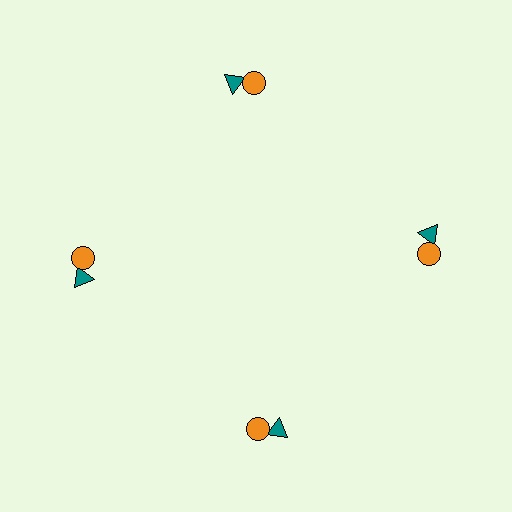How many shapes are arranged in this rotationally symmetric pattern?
There are 8 shapes, arranged in 4 groups of 2.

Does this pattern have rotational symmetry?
Yes, this pattern has 4-fold rotational symmetry. It looks the same after rotating 90 degrees around the center.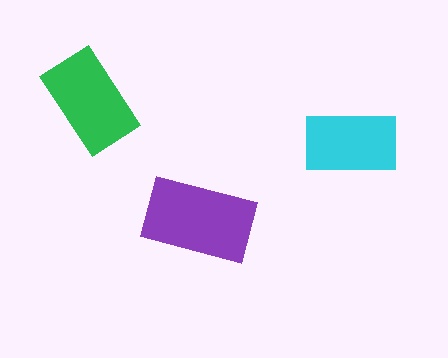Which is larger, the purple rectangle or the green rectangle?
The purple one.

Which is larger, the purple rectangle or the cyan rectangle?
The purple one.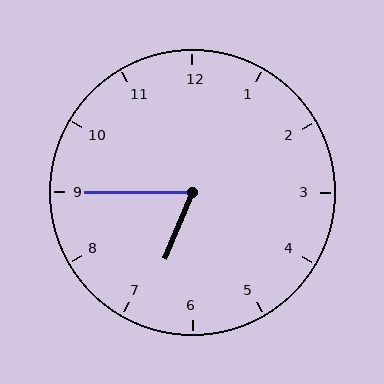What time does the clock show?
6:45.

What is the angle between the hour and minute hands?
Approximately 68 degrees.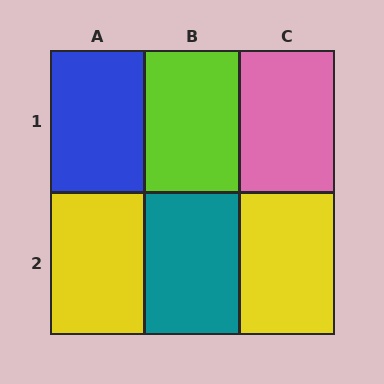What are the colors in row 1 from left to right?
Blue, lime, pink.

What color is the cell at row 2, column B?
Teal.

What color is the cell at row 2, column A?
Yellow.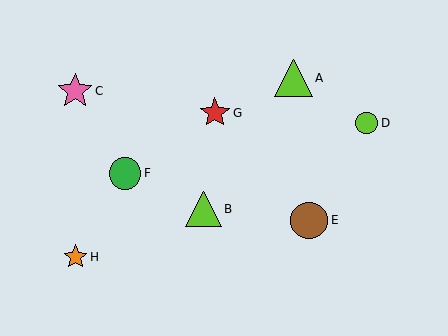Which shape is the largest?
The lime triangle (labeled A) is the largest.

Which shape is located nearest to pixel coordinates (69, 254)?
The orange star (labeled H) at (75, 257) is nearest to that location.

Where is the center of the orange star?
The center of the orange star is at (75, 257).